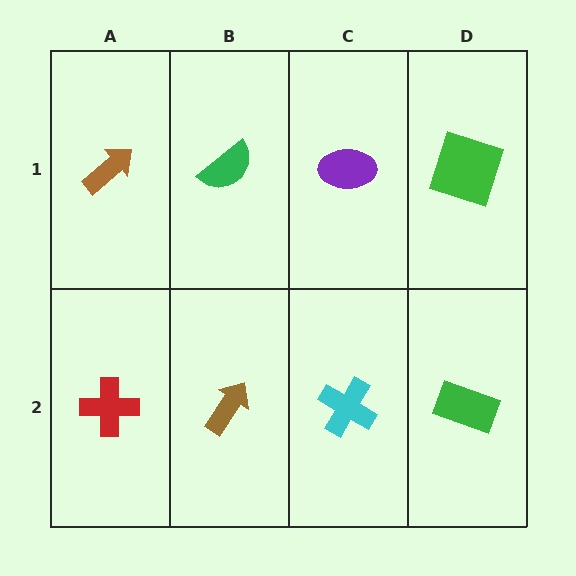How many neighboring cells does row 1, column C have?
3.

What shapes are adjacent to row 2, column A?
A brown arrow (row 1, column A), a brown arrow (row 2, column B).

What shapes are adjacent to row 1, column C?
A cyan cross (row 2, column C), a green semicircle (row 1, column B), a green square (row 1, column D).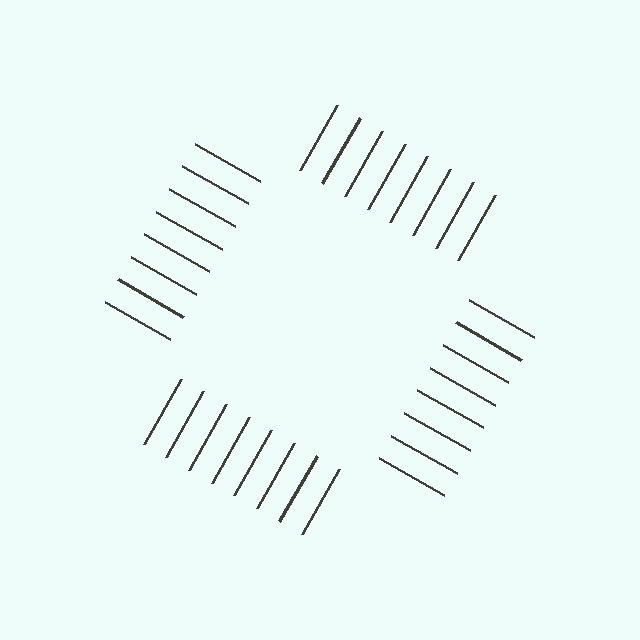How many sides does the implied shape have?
4 sides — the line-ends trace a square.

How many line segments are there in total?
32 — 8 along each of the 4 edges.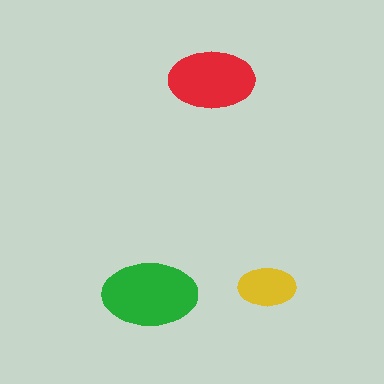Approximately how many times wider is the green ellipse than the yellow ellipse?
About 1.5 times wider.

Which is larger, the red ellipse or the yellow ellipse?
The red one.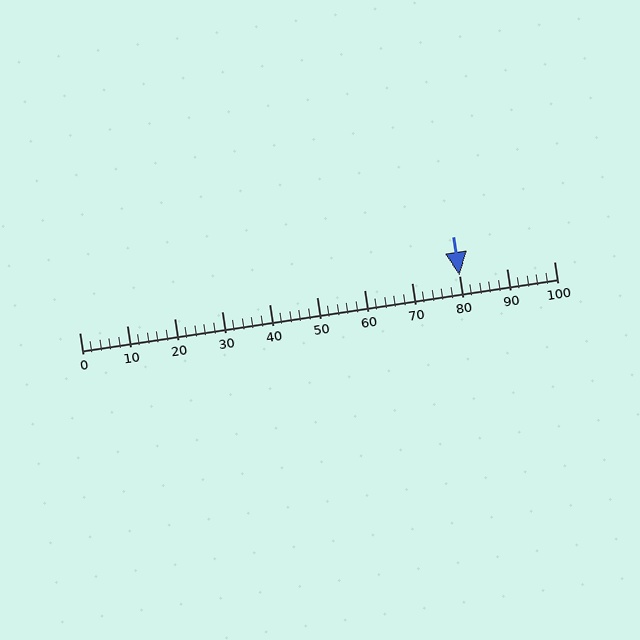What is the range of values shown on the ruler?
The ruler shows values from 0 to 100.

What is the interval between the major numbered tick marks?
The major tick marks are spaced 10 units apart.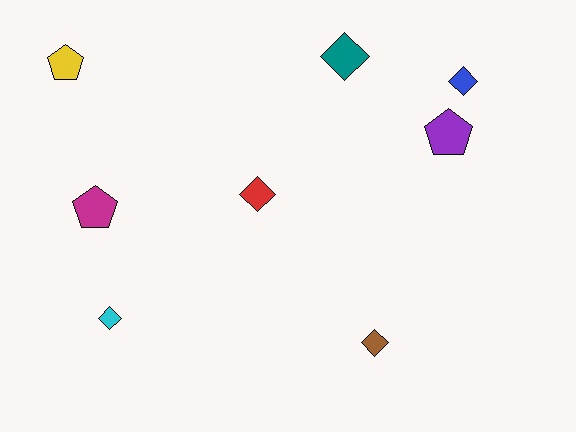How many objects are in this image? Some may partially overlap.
There are 8 objects.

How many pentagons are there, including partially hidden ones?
There are 3 pentagons.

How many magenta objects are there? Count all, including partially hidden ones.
There is 1 magenta object.